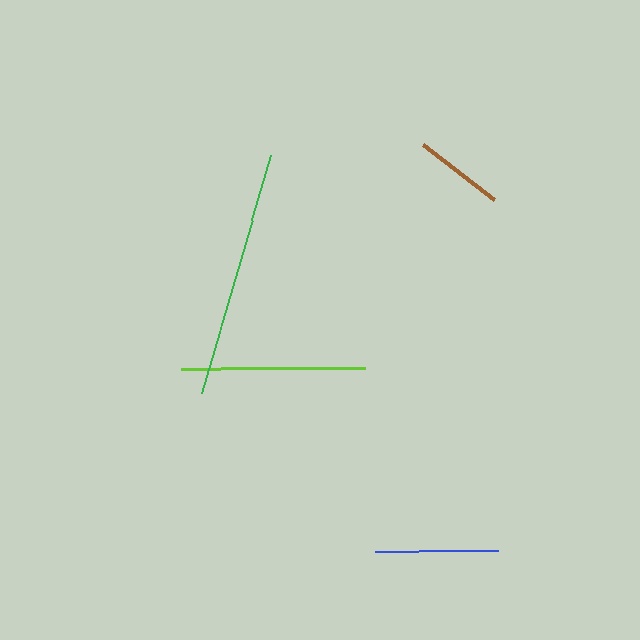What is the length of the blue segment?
The blue segment is approximately 124 pixels long.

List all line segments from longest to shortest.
From longest to shortest: green, lime, blue, brown.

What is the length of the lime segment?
The lime segment is approximately 184 pixels long.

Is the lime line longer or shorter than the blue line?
The lime line is longer than the blue line.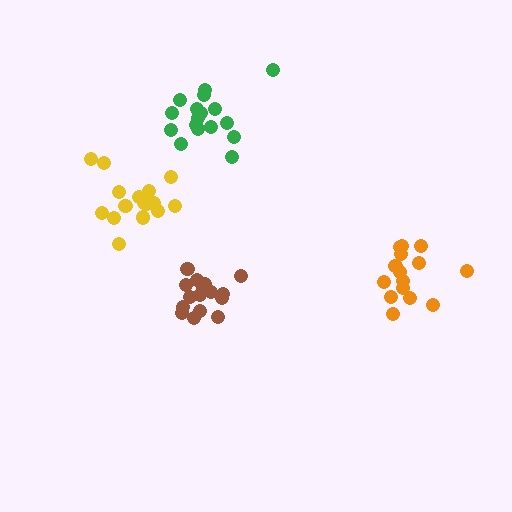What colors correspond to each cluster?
The clusters are colored: orange, brown, green, yellow.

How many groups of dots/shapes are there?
There are 4 groups.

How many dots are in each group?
Group 1: 15 dots, Group 2: 16 dots, Group 3: 17 dots, Group 4: 17 dots (65 total).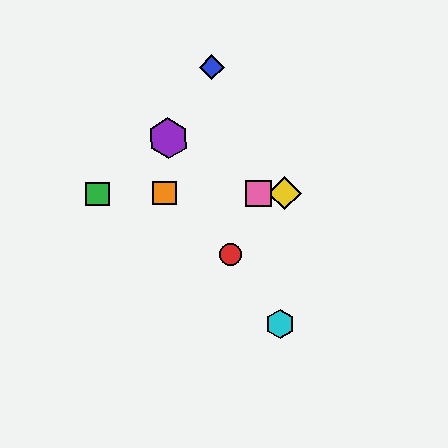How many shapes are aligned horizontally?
4 shapes (the green square, the yellow diamond, the orange square, the pink square) are aligned horizontally.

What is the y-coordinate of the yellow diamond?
The yellow diamond is at y≈193.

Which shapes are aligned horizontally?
The green square, the yellow diamond, the orange square, the pink square are aligned horizontally.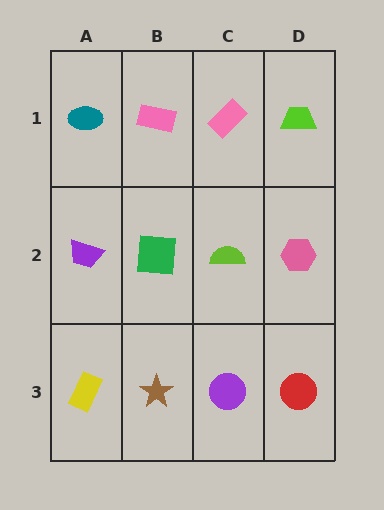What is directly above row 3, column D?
A pink hexagon.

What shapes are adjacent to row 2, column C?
A pink rectangle (row 1, column C), a purple circle (row 3, column C), a green square (row 2, column B), a pink hexagon (row 2, column D).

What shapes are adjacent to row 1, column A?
A purple trapezoid (row 2, column A), a pink rectangle (row 1, column B).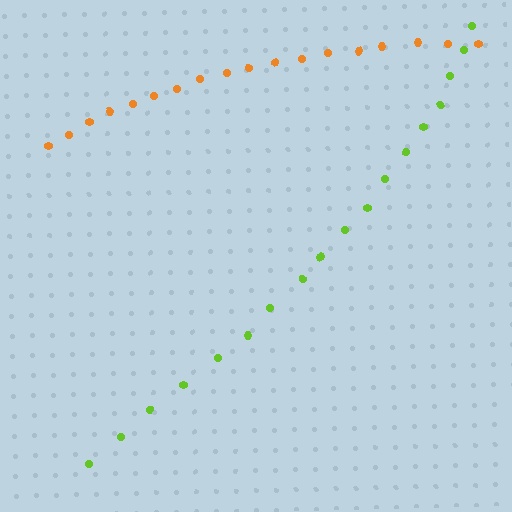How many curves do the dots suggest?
There are 2 distinct paths.